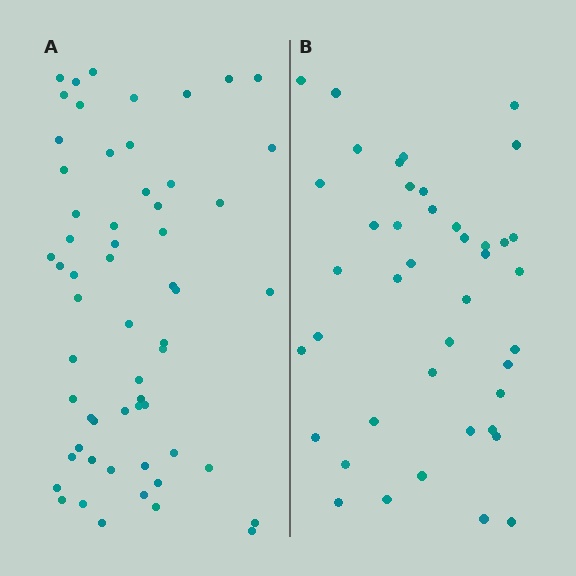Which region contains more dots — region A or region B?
Region A (the left region) has more dots.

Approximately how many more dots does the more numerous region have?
Region A has approximately 15 more dots than region B.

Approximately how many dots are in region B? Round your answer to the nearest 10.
About 40 dots. (The exact count is 42, which rounds to 40.)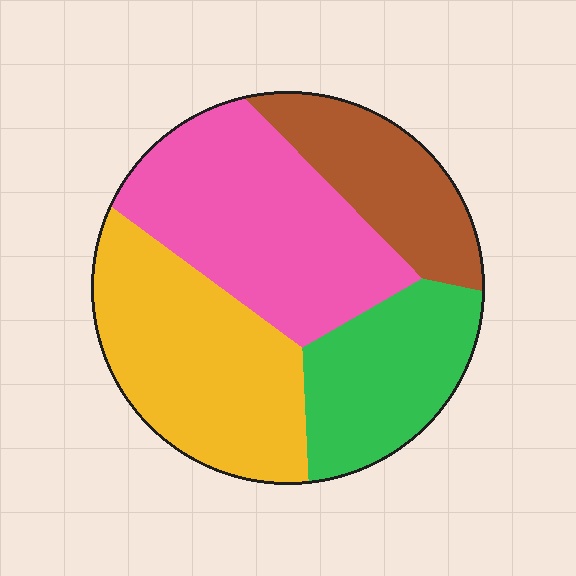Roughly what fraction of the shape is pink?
Pink covers 32% of the shape.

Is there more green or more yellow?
Yellow.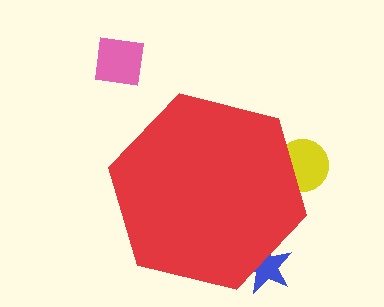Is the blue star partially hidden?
Yes, the blue star is partially hidden behind the red hexagon.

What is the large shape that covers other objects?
A red hexagon.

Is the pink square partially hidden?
No, the pink square is fully visible.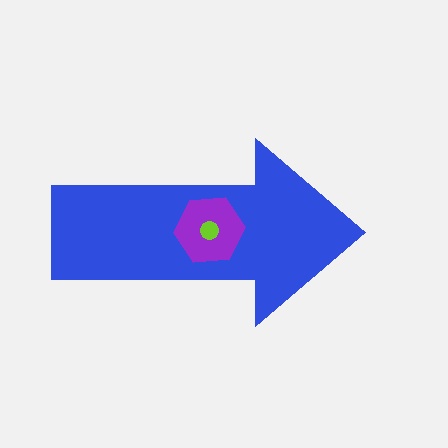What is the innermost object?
The lime circle.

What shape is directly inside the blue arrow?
The purple hexagon.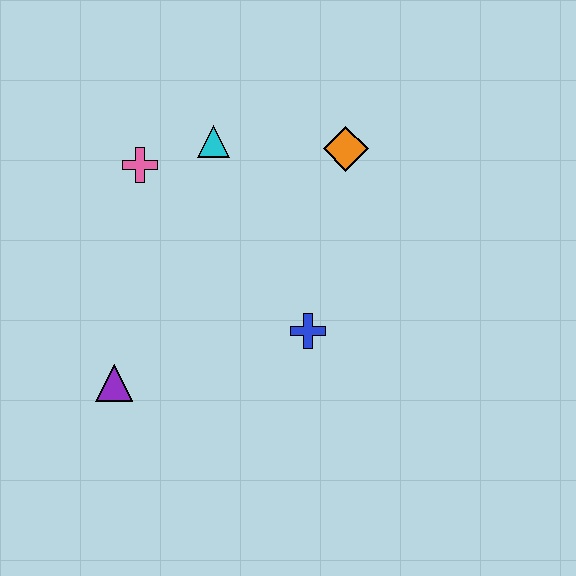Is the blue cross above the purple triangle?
Yes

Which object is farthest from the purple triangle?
The orange diamond is farthest from the purple triangle.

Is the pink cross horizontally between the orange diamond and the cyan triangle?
No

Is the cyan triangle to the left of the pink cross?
No